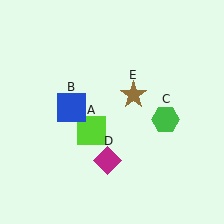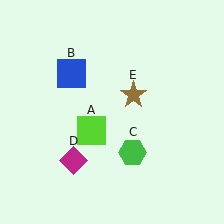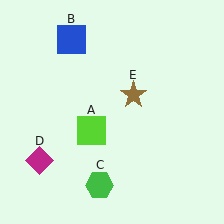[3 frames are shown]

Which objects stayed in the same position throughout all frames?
Lime square (object A) and brown star (object E) remained stationary.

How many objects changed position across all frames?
3 objects changed position: blue square (object B), green hexagon (object C), magenta diamond (object D).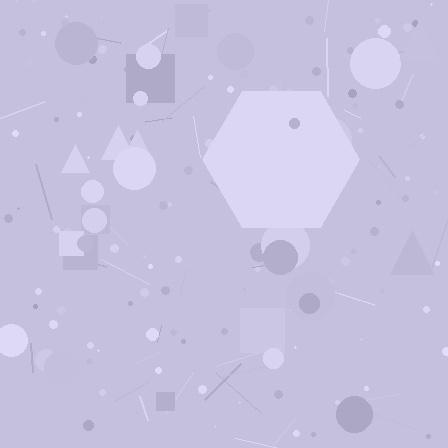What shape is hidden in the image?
A hexagon is hidden in the image.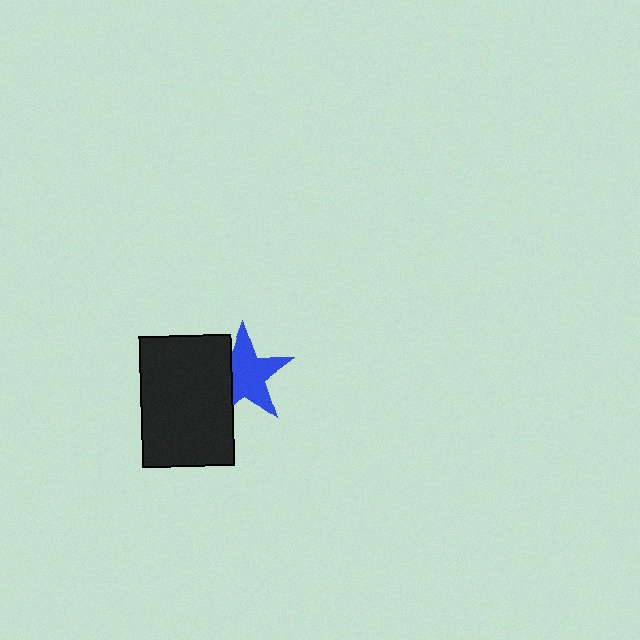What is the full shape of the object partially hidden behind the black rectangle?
The partially hidden object is a blue star.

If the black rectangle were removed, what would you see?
You would see the complete blue star.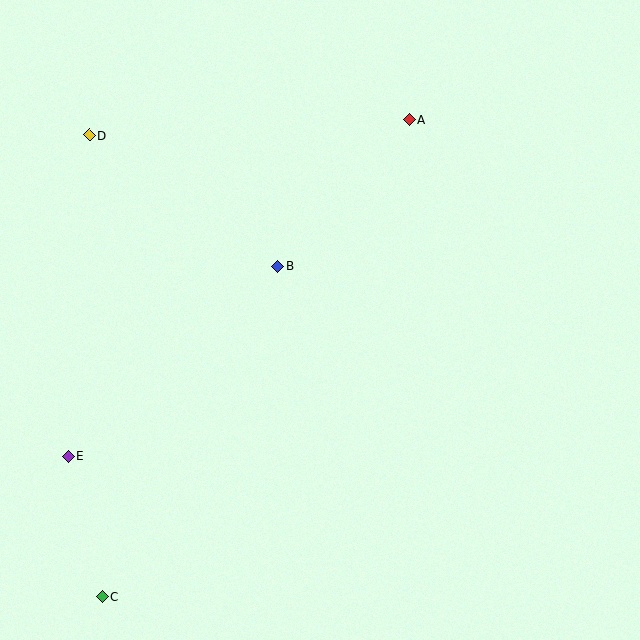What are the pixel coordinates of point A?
Point A is at (410, 119).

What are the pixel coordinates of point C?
Point C is at (102, 596).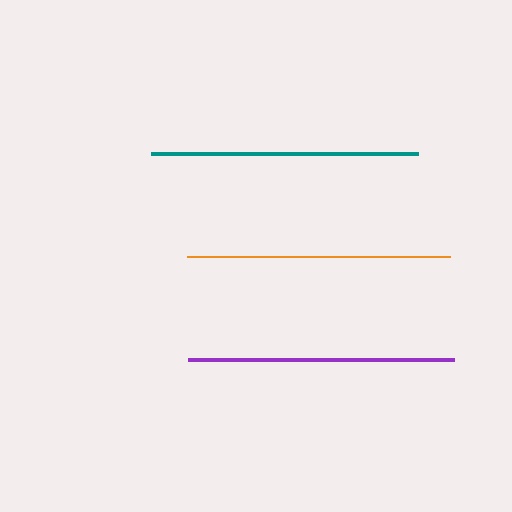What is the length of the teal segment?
The teal segment is approximately 267 pixels long.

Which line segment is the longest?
The teal line is the longest at approximately 267 pixels.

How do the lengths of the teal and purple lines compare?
The teal and purple lines are approximately the same length.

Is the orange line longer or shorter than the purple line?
The purple line is longer than the orange line.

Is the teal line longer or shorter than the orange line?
The teal line is longer than the orange line.